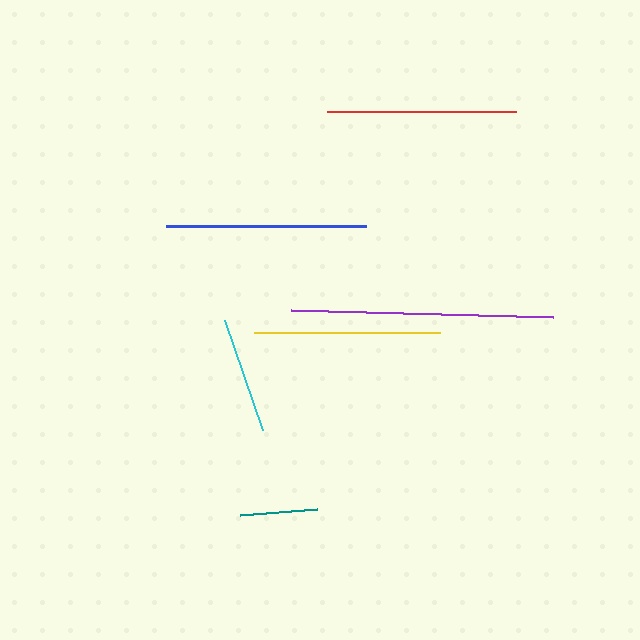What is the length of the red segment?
The red segment is approximately 190 pixels long.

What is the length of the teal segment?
The teal segment is approximately 77 pixels long.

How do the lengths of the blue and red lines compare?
The blue and red lines are approximately the same length.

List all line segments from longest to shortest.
From longest to shortest: purple, blue, red, yellow, cyan, teal.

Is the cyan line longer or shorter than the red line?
The red line is longer than the cyan line.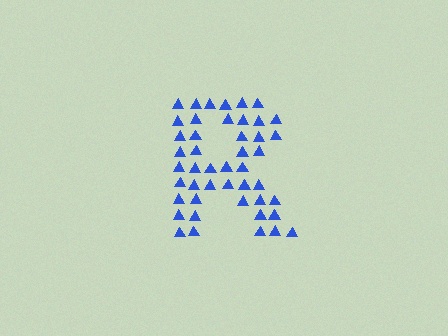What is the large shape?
The large shape is the letter R.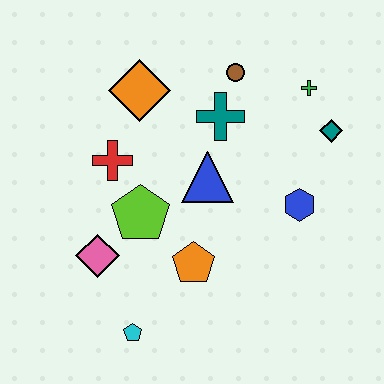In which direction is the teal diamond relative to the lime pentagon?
The teal diamond is to the right of the lime pentagon.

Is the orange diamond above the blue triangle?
Yes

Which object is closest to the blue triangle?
The teal cross is closest to the blue triangle.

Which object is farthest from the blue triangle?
The cyan pentagon is farthest from the blue triangle.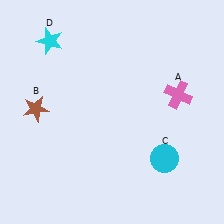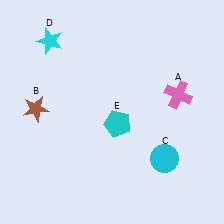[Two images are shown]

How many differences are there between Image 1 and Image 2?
There is 1 difference between the two images.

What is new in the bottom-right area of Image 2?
A cyan pentagon (E) was added in the bottom-right area of Image 2.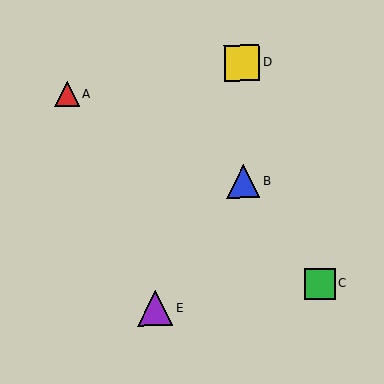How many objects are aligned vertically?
2 objects (B, D) are aligned vertically.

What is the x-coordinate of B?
Object B is at x≈243.